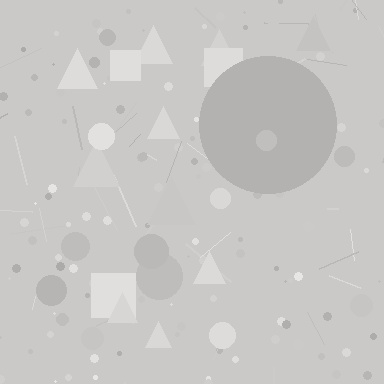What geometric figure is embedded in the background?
A circle is embedded in the background.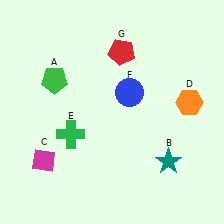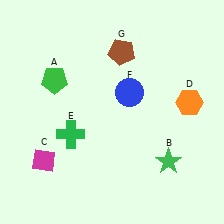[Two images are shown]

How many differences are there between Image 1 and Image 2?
There are 2 differences between the two images.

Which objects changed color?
B changed from teal to green. G changed from red to brown.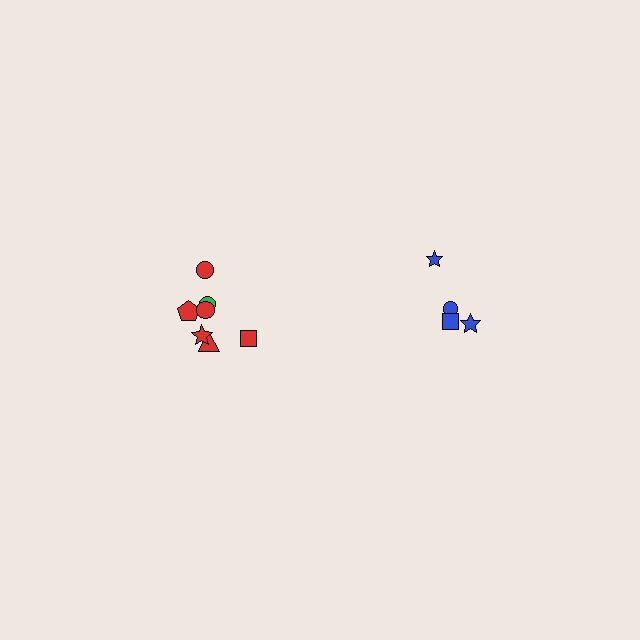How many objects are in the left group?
There are 7 objects.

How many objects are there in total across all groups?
There are 11 objects.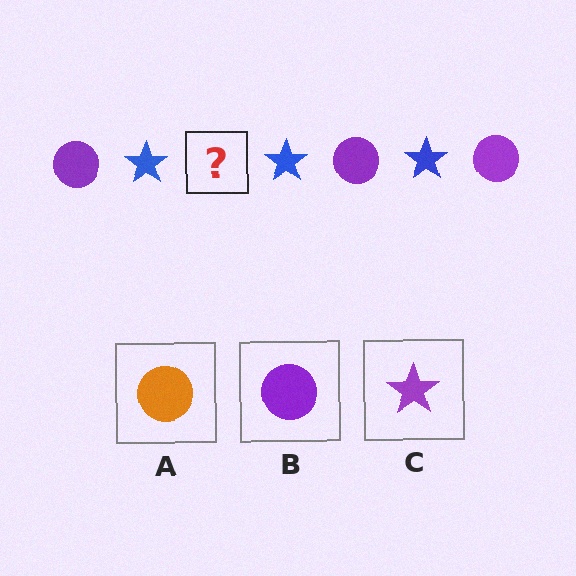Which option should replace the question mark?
Option B.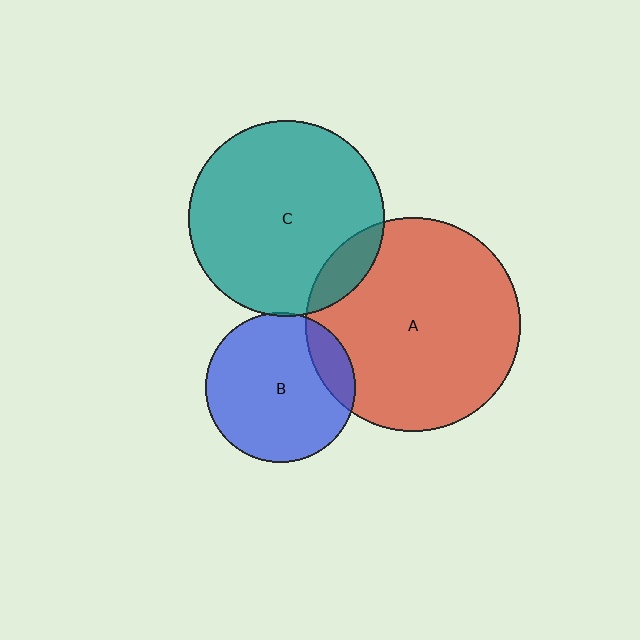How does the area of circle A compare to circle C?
Approximately 1.2 times.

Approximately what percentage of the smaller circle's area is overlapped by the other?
Approximately 15%.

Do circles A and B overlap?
Yes.